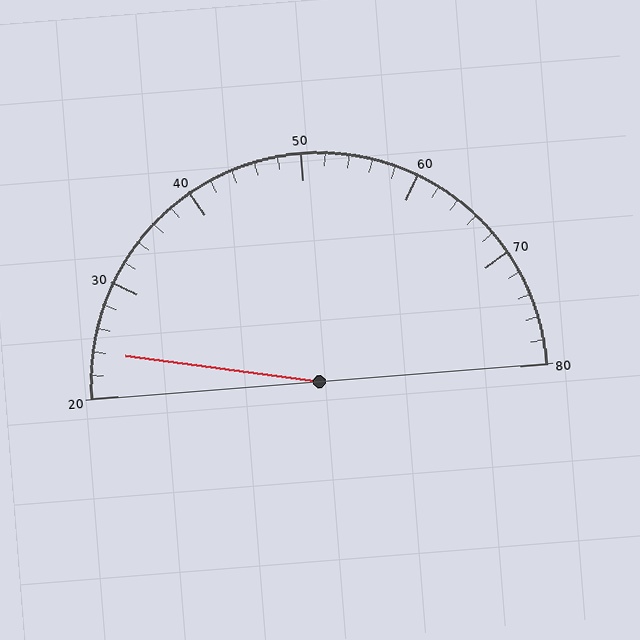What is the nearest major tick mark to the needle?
The nearest major tick mark is 20.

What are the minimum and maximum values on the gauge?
The gauge ranges from 20 to 80.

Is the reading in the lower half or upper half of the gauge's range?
The reading is in the lower half of the range (20 to 80).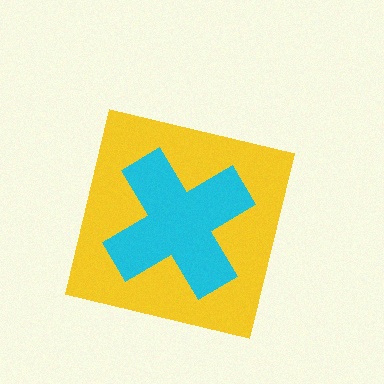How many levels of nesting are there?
2.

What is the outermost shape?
The yellow square.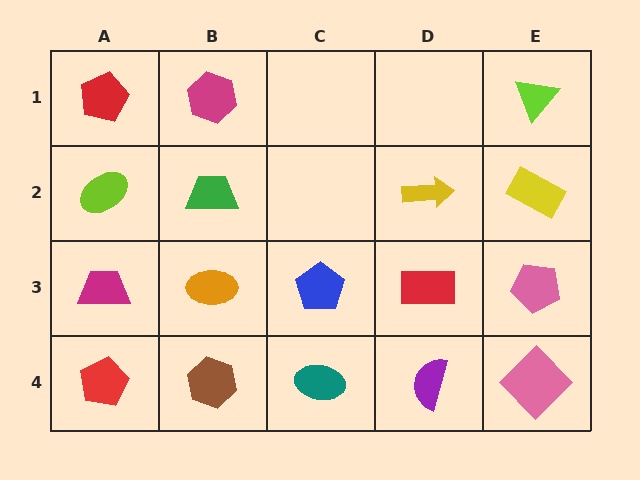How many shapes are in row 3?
5 shapes.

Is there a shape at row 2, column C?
No, that cell is empty.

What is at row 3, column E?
A pink pentagon.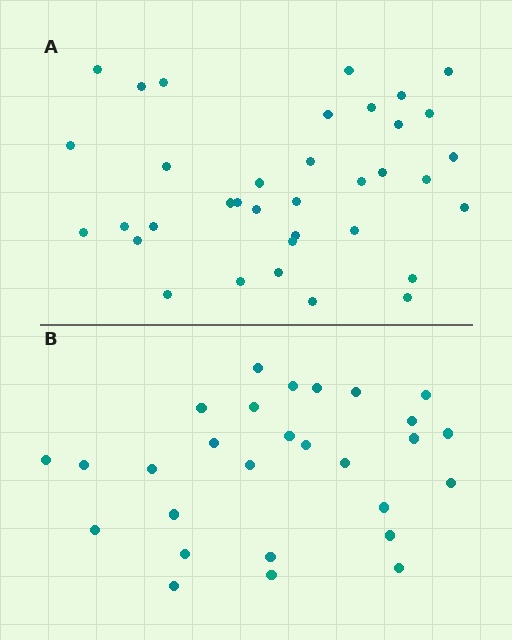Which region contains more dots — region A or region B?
Region A (the top region) has more dots.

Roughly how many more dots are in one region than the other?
Region A has roughly 8 or so more dots than region B.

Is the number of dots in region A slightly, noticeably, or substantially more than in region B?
Region A has noticeably more, but not dramatically so. The ratio is roughly 1.3 to 1.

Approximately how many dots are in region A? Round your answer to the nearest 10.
About 40 dots. (The exact count is 36, which rounds to 40.)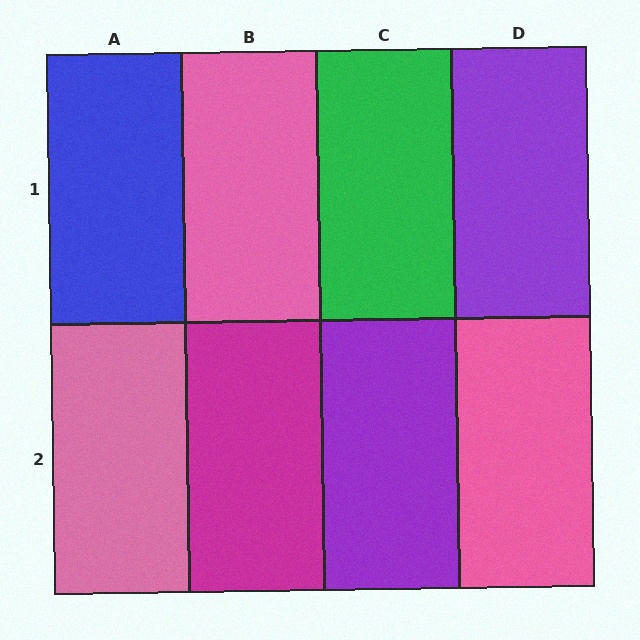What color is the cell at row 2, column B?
Magenta.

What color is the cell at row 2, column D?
Pink.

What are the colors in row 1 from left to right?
Blue, pink, green, purple.